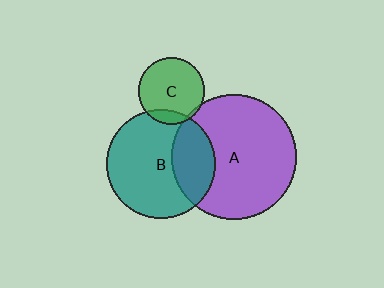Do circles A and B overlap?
Yes.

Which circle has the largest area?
Circle A (purple).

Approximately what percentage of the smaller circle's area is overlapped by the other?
Approximately 30%.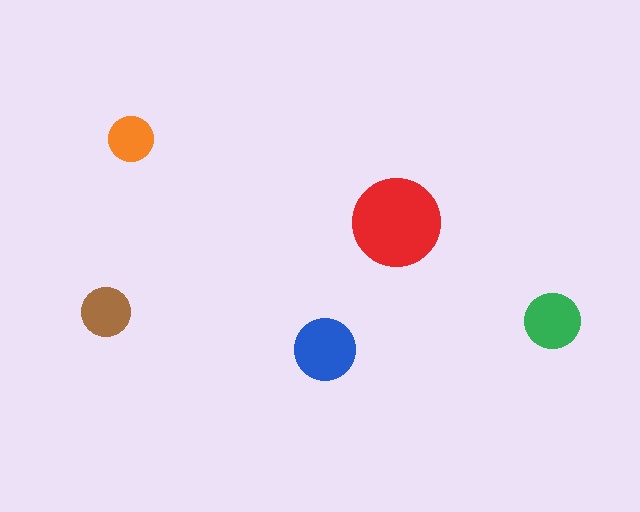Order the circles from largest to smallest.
the red one, the blue one, the green one, the brown one, the orange one.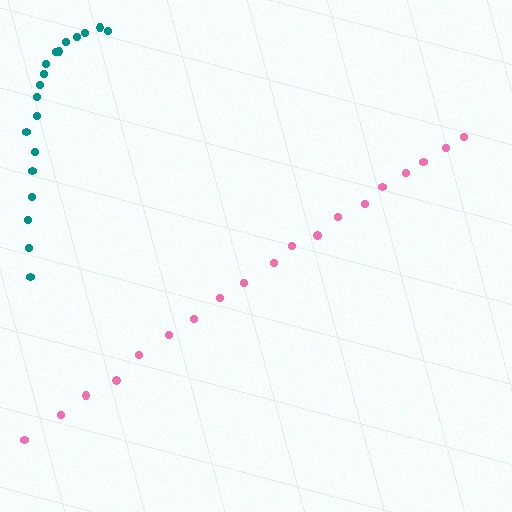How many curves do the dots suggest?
There are 2 distinct paths.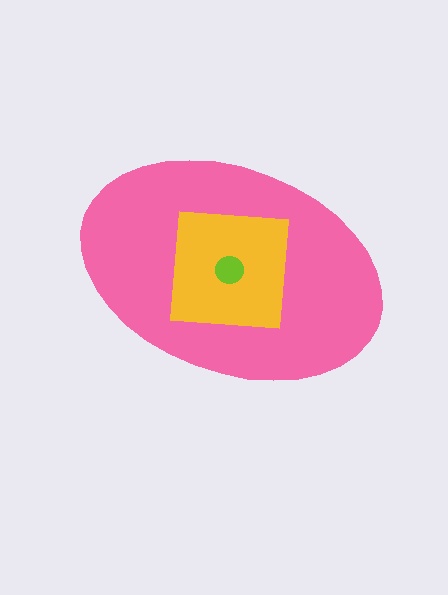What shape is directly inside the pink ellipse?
The yellow square.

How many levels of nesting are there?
3.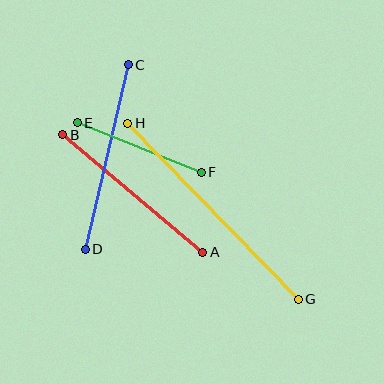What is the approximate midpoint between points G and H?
The midpoint is at approximately (213, 211) pixels.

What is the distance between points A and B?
The distance is approximately 183 pixels.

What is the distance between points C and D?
The distance is approximately 189 pixels.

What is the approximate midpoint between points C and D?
The midpoint is at approximately (107, 157) pixels.